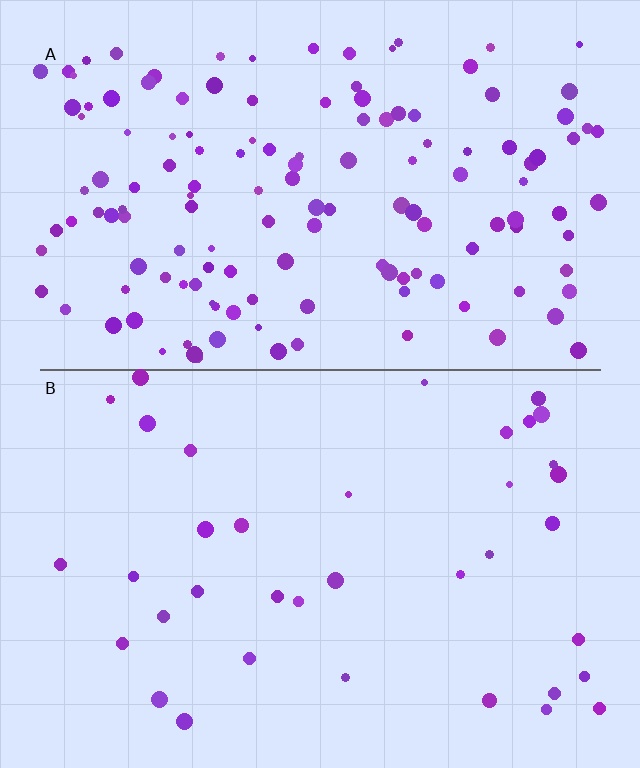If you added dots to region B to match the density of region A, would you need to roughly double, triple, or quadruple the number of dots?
Approximately quadruple.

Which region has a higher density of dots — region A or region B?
A (the top).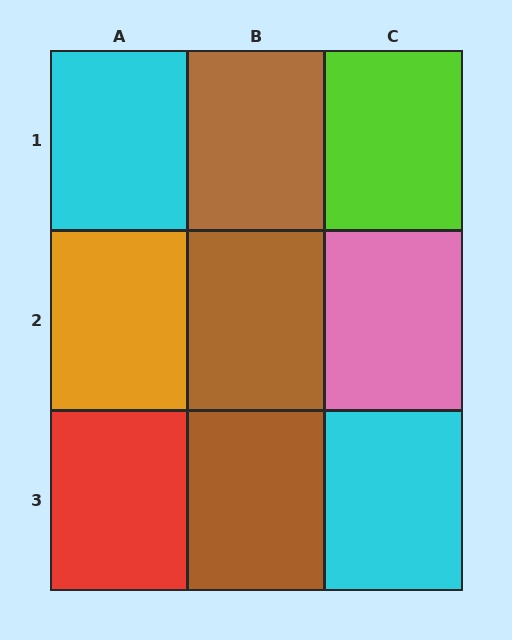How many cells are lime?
1 cell is lime.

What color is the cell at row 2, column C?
Pink.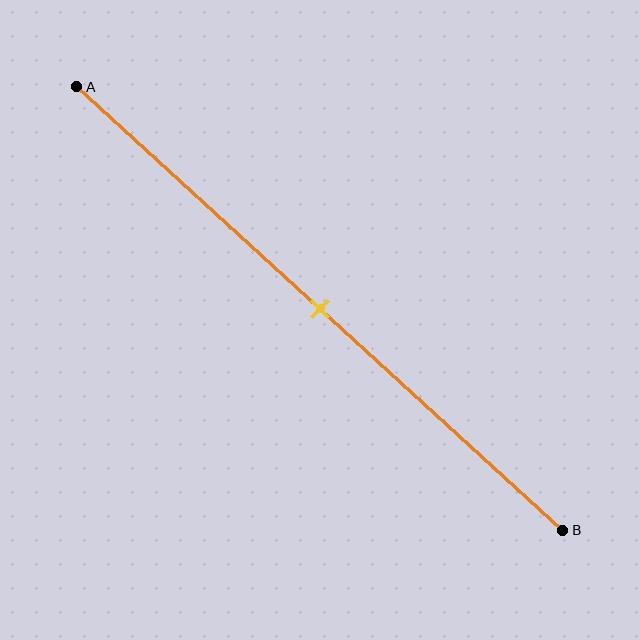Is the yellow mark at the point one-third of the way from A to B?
No, the mark is at about 50% from A, not at the 33% one-third point.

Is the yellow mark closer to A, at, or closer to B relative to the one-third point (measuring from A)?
The yellow mark is closer to point B than the one-third point of segment AB.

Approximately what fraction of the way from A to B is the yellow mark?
The yellow mark is approximately 50% of the way from A to B.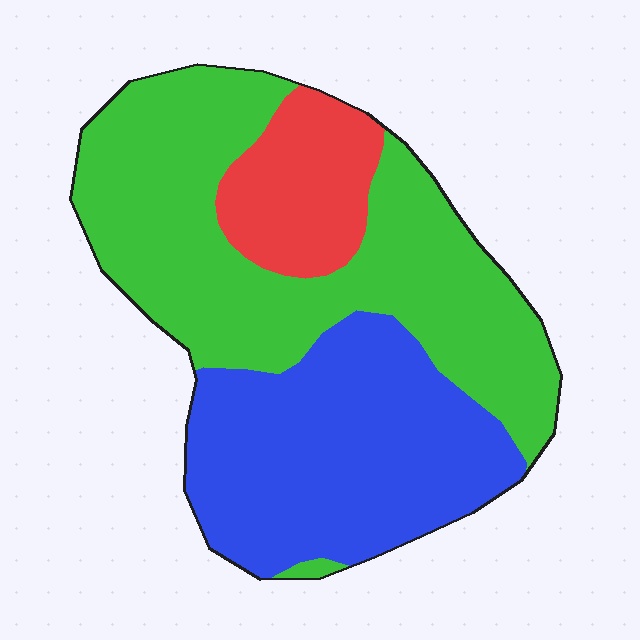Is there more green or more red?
Green.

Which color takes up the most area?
Green, at roughly 50%.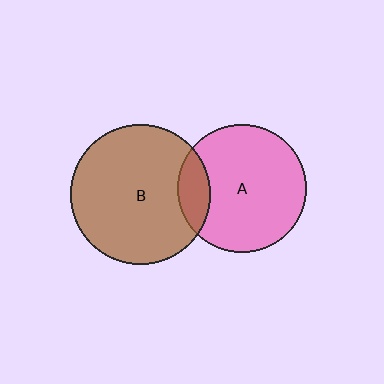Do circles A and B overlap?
Yes.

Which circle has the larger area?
Circle B (brown).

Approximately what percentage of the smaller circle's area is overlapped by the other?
Approximately 15%.